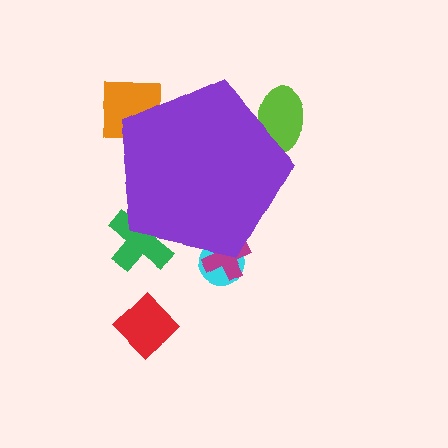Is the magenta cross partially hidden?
Yes, the magenta cross is partially hidden behind the purple pentagon.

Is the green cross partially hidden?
Yes, the green cross is partially hidden behind the purple pentagon.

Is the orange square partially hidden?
Yes, the orange square is partially hidden behind the purple pentagon.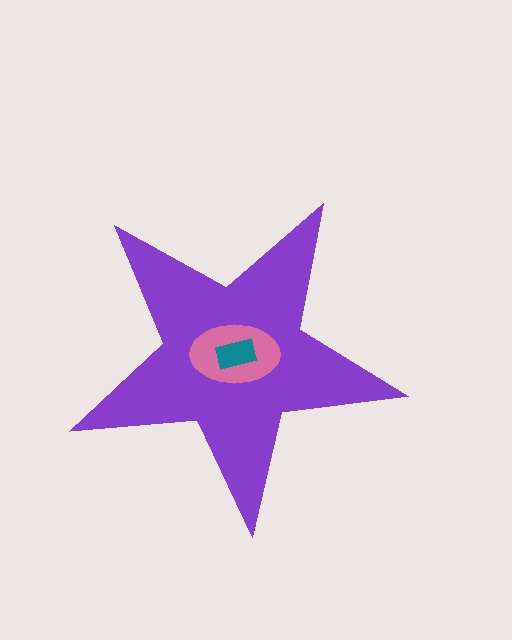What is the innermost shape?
The teal rectangle.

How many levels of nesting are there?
3.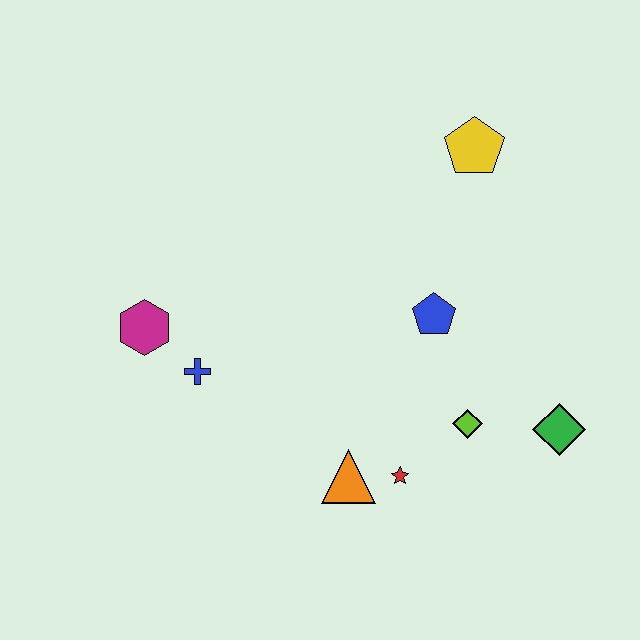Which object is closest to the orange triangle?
The red star is closest to the orange triangle.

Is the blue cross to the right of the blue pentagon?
No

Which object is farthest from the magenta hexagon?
The green diamond is farthest from the magenta hexagon.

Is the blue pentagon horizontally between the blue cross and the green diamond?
Yes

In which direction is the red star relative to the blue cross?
The red star is to the right of the blue cross.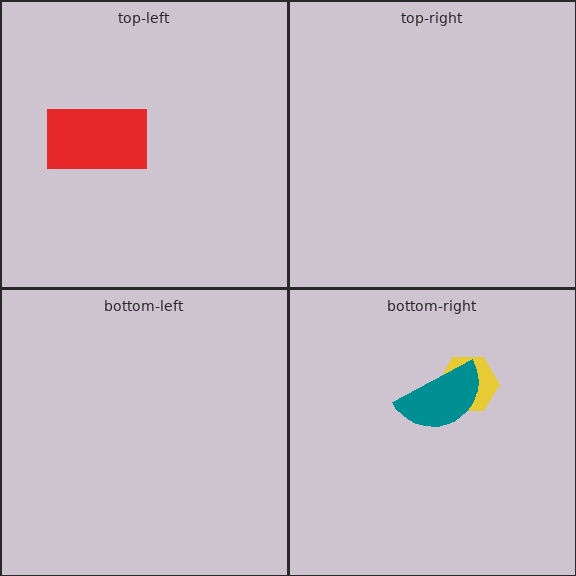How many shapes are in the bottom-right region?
2.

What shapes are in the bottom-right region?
The yellow hexagon, the teal semicircle.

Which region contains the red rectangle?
The top-left region.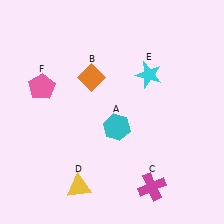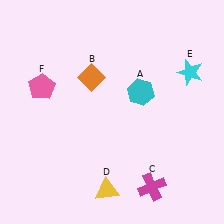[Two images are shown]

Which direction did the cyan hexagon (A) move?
The cyan hexagon (A) moved up.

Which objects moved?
The objects that moved are: the cyan hexagon (A), the yellow triangle (D), the cyan star (E).